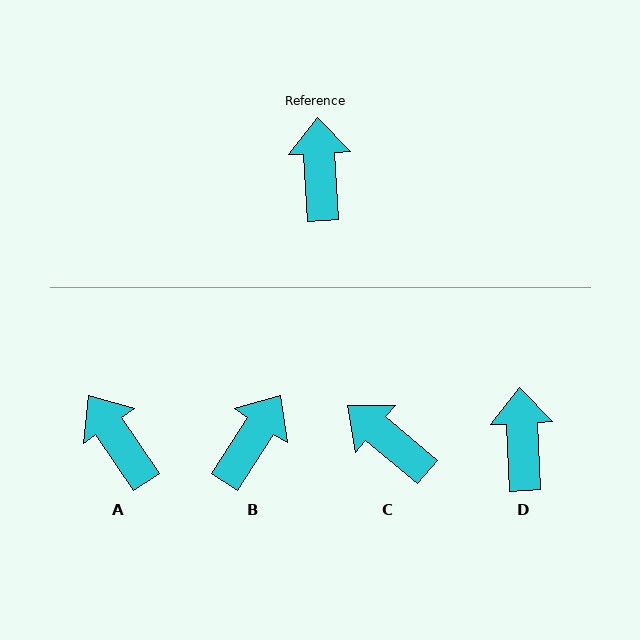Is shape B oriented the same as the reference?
No, it is off by about 36 degrees.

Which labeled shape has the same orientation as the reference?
D.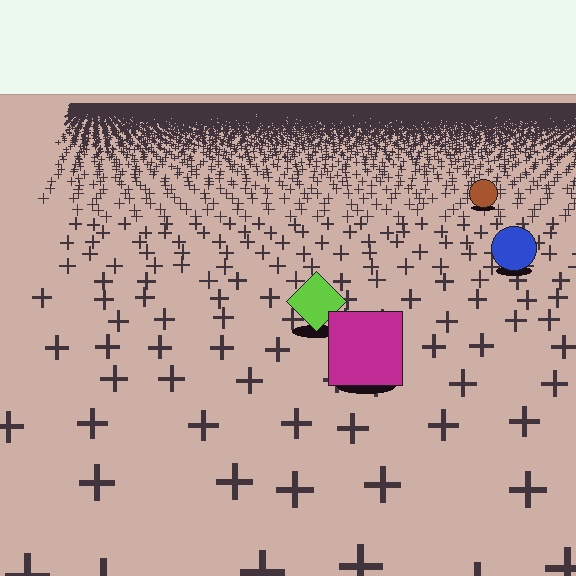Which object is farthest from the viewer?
The brown circle is farthest from the viewer. It appears smaller and the ground texture around it is denser.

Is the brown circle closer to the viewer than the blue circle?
No. The blue circle is closer — you can tell from the texture gradient: the ground texture is coarser near it.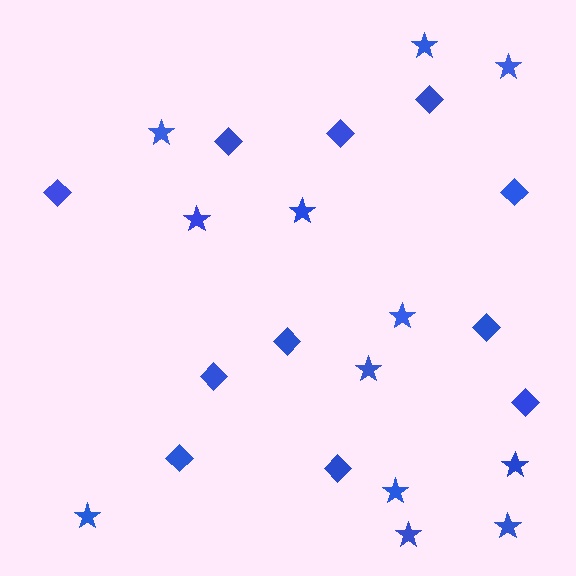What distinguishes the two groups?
There are 2 groups: one group of stars (12) and one group of diamonds (11).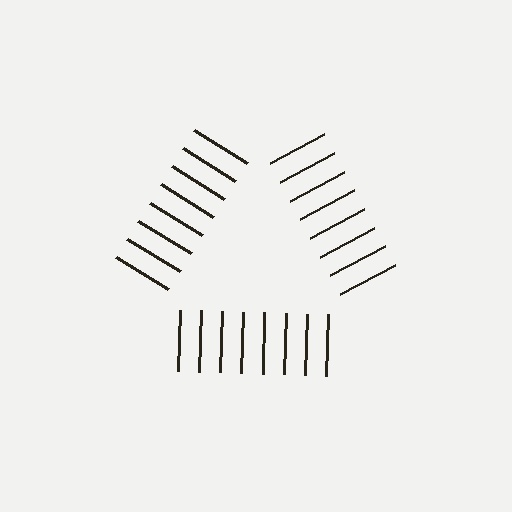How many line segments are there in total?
24 — 8 along each of the 3 edges.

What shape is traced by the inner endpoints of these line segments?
An illusory triangle — the line segments terminate on its edges but no continuous stroke is drawn.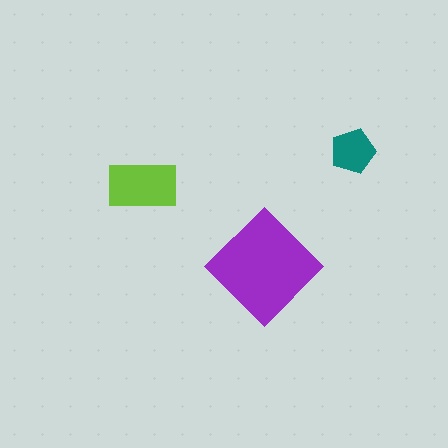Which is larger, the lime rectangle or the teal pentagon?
The lime rectangle.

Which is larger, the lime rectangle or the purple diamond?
The purple diamond.